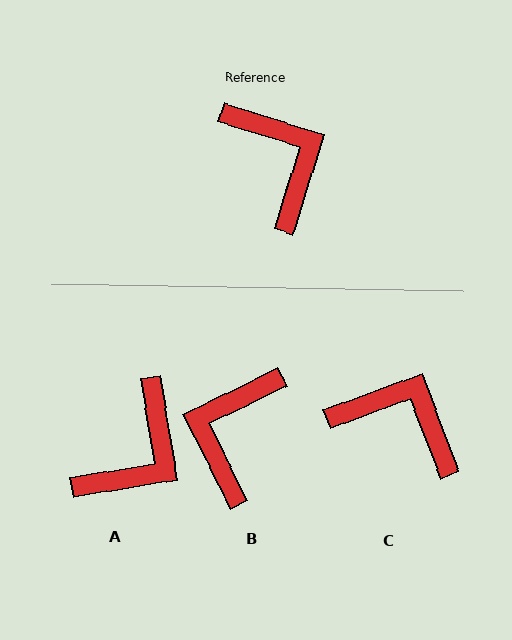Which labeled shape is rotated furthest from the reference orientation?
B, about 134 degrees away.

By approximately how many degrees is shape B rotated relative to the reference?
Approximately 134 degrees counter-clockwise.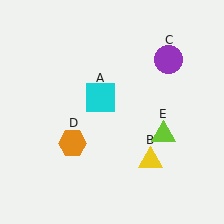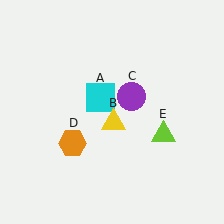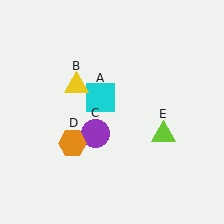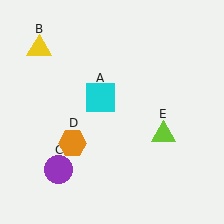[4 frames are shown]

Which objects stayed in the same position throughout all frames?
Cyan square (object A) and orange hexagon (object D) and lime triangle (object E) remained stationary.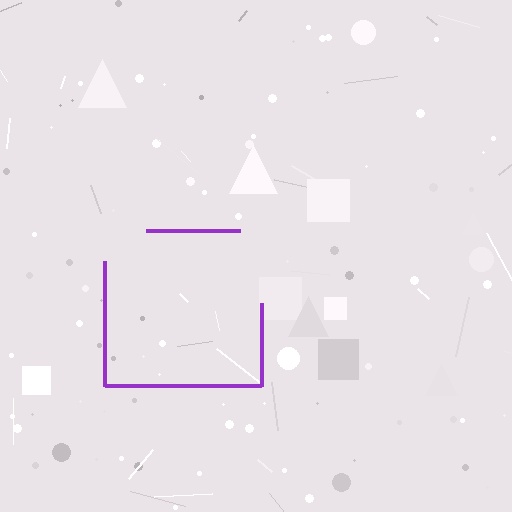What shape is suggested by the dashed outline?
The dashed outline suggests a square.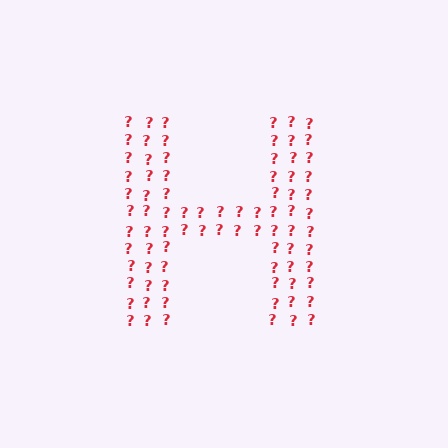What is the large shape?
The large shape is the letter H.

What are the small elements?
The small elements are question marks.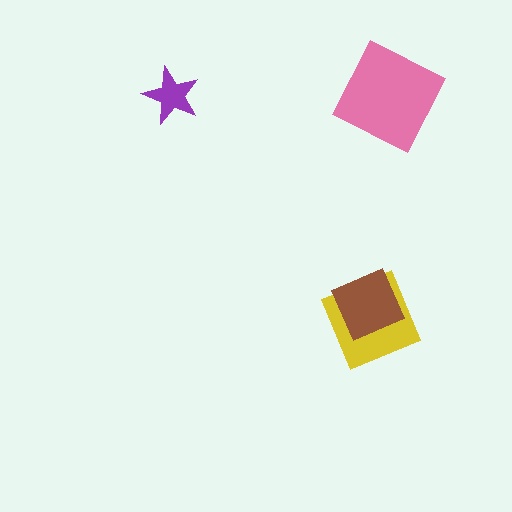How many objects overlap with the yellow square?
1 object overlaps with the yellow square.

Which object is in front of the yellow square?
The brown square is in front of the yellow square.